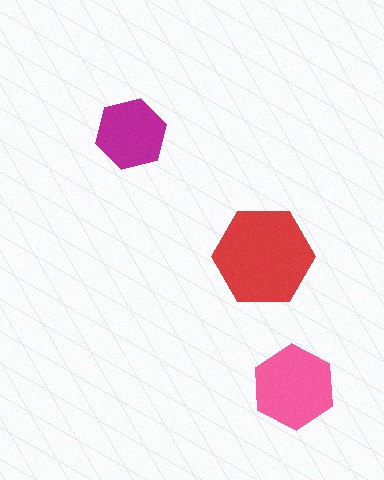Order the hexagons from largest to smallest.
the red one, the pink one, the magenta one.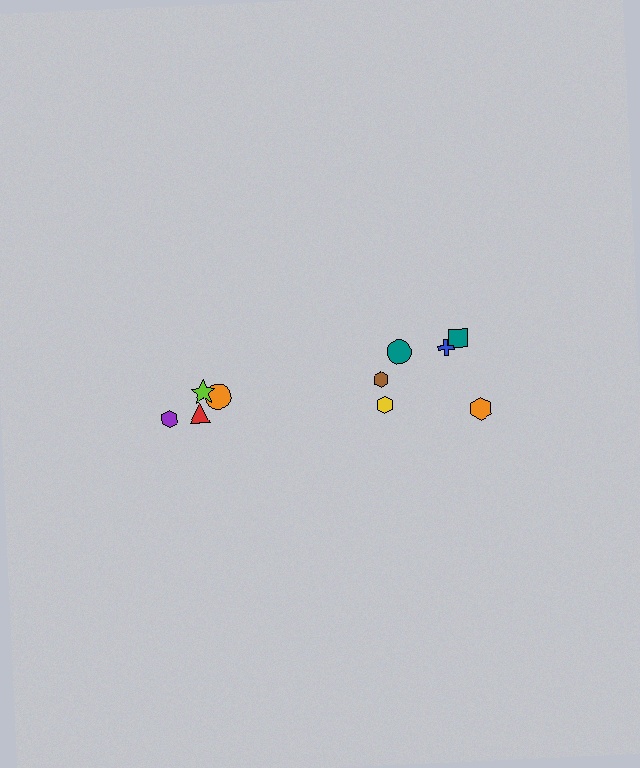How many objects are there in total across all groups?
There are 10 objects.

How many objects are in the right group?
There are 6 objects.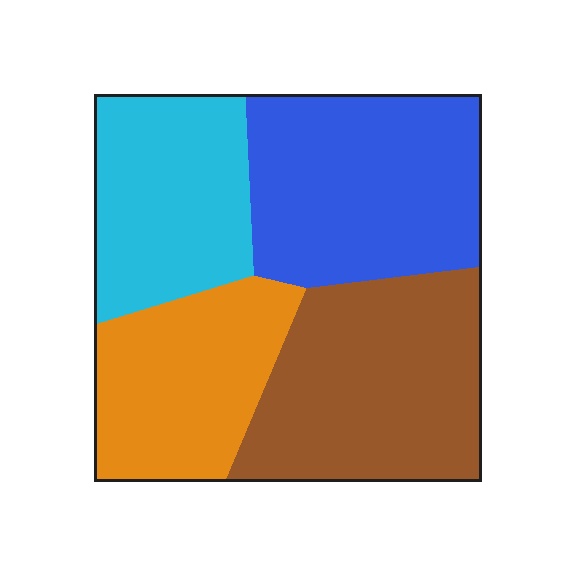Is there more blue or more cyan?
Blue.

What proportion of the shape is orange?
Orange takes up between a sixth and a third of the shape.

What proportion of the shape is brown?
Brown covers roughly 30% of the shape.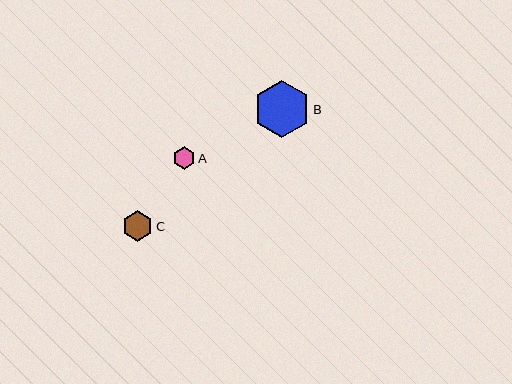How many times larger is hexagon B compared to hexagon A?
Hexagon B is approximately 2.5 times the size of hexagon A.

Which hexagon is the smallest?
Hexagon A is the smallest with a size of approximately 23 pixels.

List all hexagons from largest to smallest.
From largest to smallest: B, C, A.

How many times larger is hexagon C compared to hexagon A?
Hexagon C is approximately 1.3 times the size of hexagon A.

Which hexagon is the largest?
Hexagon B is the largest with a size of approximately 56 pixels.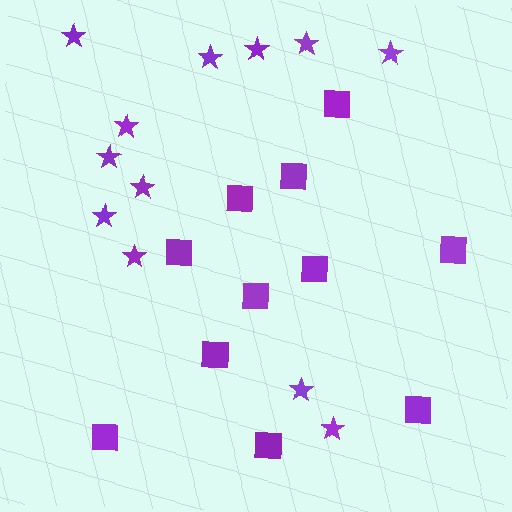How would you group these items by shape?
There are 2 groups: one group of squares (11) and one group of stars (12).